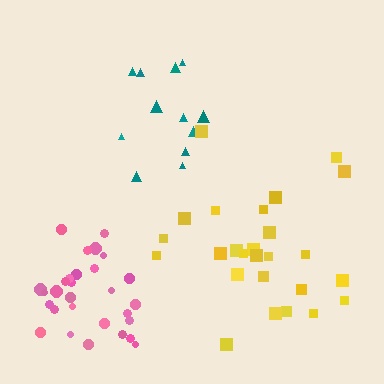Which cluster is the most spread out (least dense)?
Yellow.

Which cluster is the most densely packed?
Pink.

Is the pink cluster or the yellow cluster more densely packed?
Pink.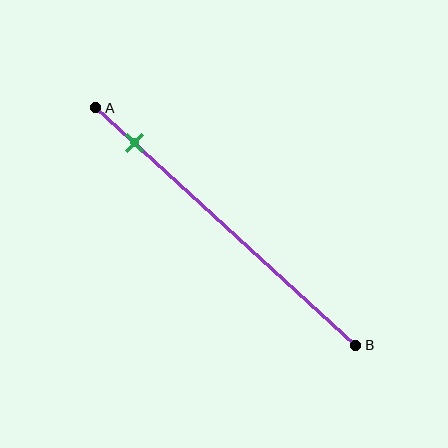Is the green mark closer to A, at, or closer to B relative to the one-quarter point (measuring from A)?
The green mark is closer to point A than the one-quarter point of segment AB.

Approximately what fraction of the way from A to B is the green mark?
The green mark is approximately 15% of the way from A to B.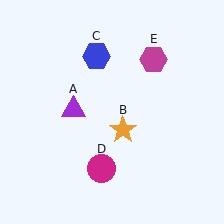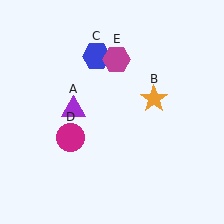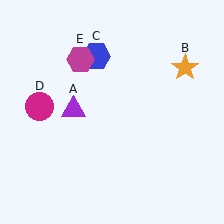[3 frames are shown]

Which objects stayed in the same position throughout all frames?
Purple triangle (object A) and blue hexagon (object C) remained stationary.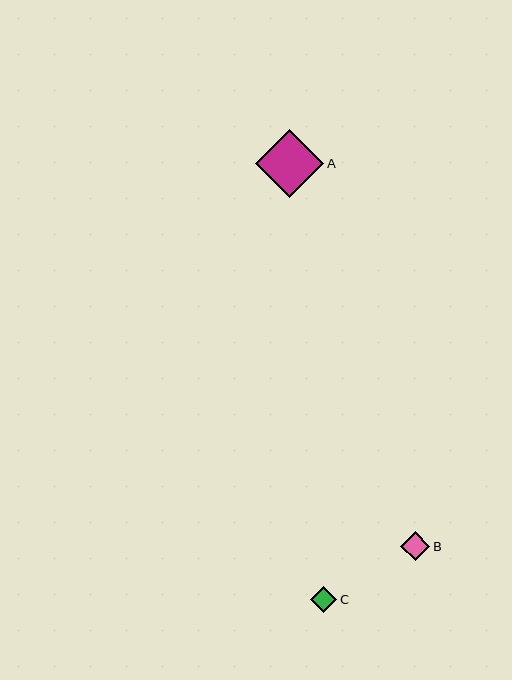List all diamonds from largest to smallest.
From largest to smallest: A, B, C.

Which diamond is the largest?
Diamond A is the largest with a size of approximately 68 pixels.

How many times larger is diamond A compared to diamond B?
Diamond A is approximately 2.4 times the size of diamond B.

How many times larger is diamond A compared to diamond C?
Diamond A is approximately 2.6 times the size of diamond C.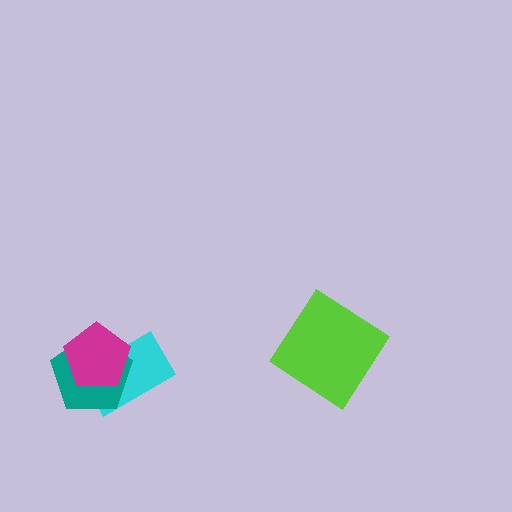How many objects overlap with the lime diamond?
0 objects overlap with the lime diamond.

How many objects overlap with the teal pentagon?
2 objects overlap with the teal pentagon.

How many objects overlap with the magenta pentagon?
2 objects overlap with the magenta pentagon.